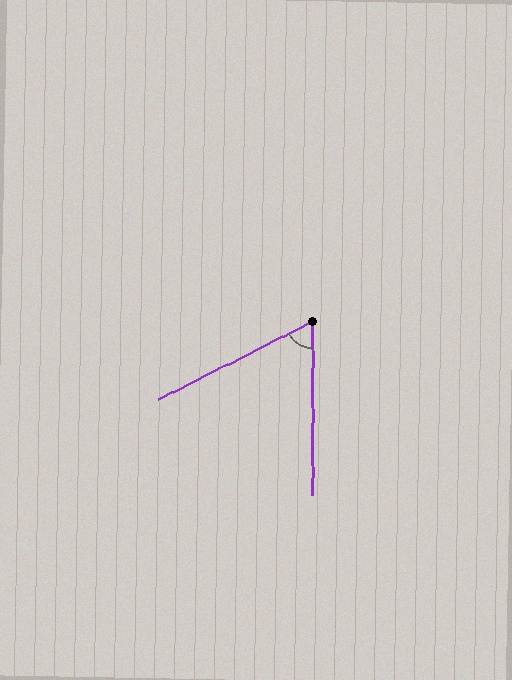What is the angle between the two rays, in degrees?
Approximately 63 degrees.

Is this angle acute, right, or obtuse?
It is acute.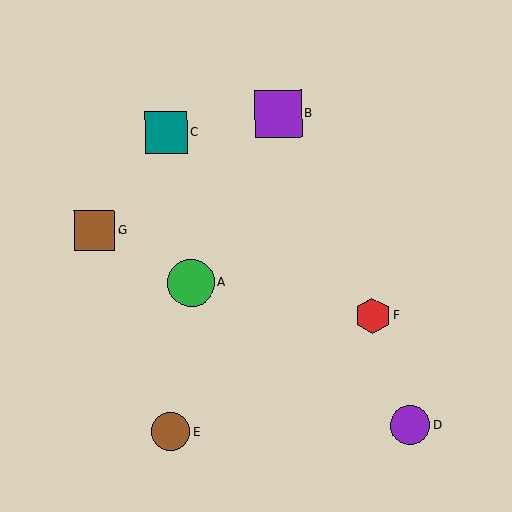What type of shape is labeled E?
Shape E is a brown circle.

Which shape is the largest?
The purple square (labeled B) is the largest.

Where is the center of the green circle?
The center of the green circle is at (191, 283).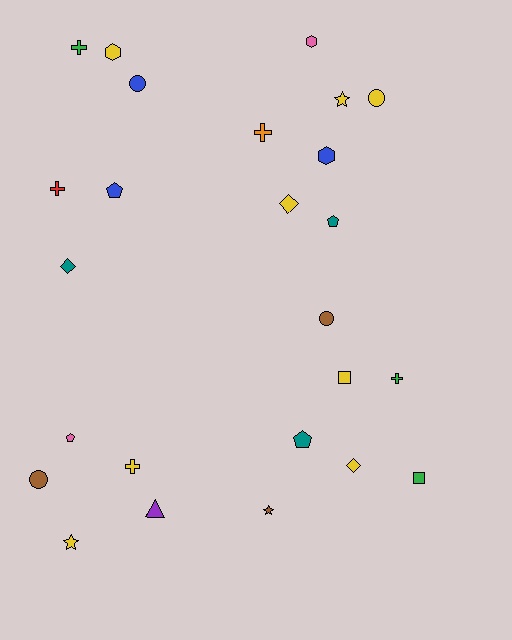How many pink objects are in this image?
There are 2 pink objects.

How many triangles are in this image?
There is 1 triangle.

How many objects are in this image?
There are 25 objects.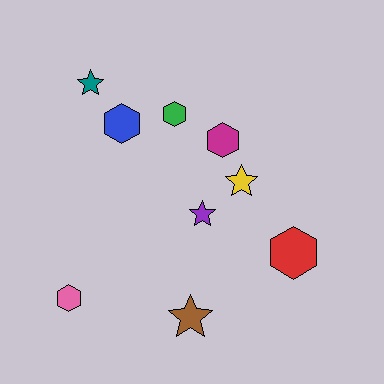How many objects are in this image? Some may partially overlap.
There are 9 objects.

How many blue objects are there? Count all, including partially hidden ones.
There is 1 blue object.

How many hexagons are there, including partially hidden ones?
There are 5 hexagons.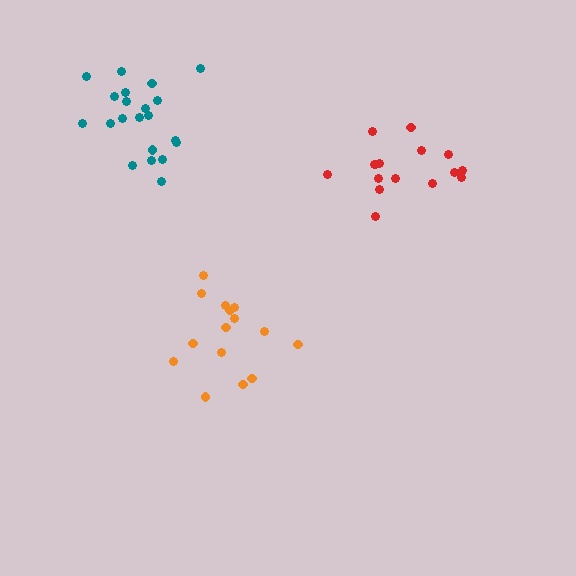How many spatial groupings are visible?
There are 3 spatial groupings.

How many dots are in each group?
Group 1: 15 dots, Group 2: 16 dots, Group 3: 21 dots (52 total).